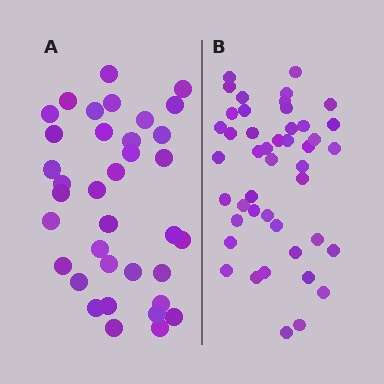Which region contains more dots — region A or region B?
Region B (the right region) has more dots.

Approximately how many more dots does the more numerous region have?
Region B has roughly 8 or so more dots than region A.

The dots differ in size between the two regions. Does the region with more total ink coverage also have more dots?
No. Region A has more total ink coverage because its dots are larger, but region B actually contains more individual dots. Total area can be misleading — the number of items is what matters here.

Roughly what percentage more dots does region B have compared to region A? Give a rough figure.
About 25% more.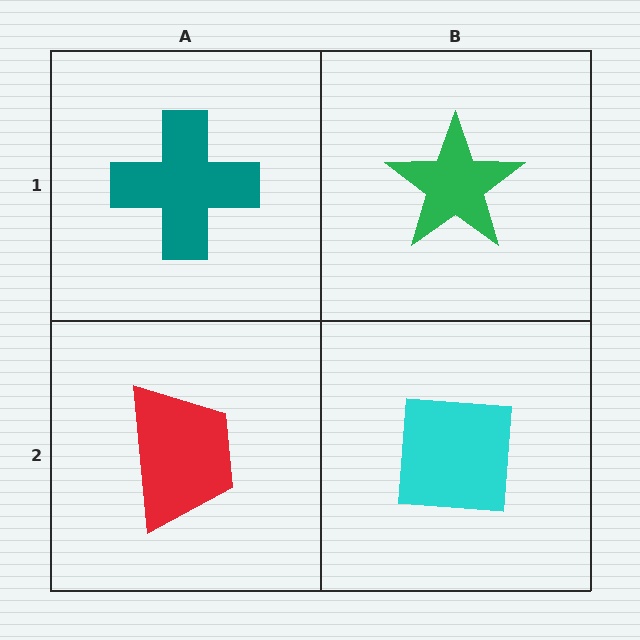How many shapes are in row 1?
2 shapes.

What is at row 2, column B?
A cyan square.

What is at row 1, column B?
A green star.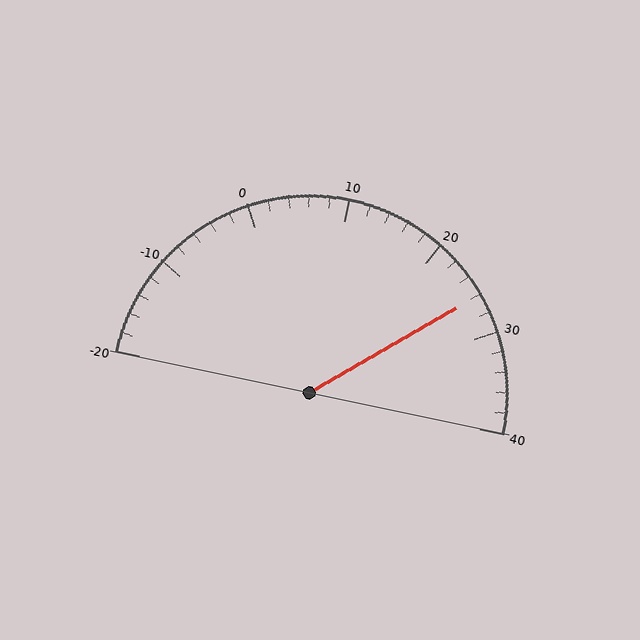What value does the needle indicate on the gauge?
The needle indicates approximately 26.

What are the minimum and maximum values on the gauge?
The gauge ranges from -20 to 40.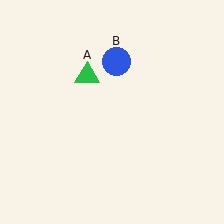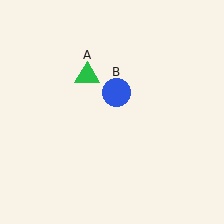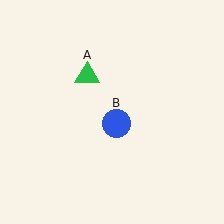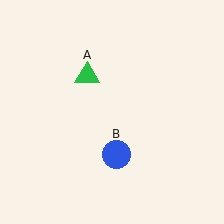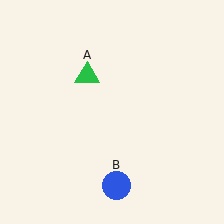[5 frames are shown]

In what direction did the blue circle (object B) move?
The blue circle (object B) moved down.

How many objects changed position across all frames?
1 object changed position: blue circle (object B).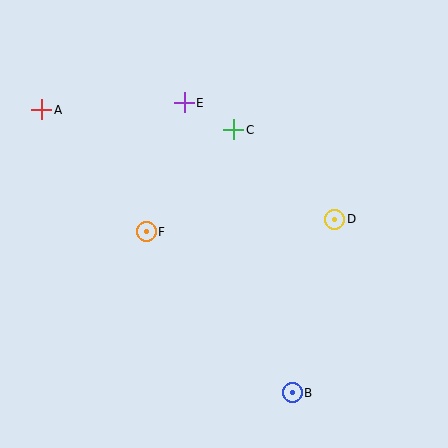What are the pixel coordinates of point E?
Point E is at (184, 103).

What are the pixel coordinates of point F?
Point F is at (146, 232).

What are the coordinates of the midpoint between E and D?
The midpoint between E and D is at (260, 161).